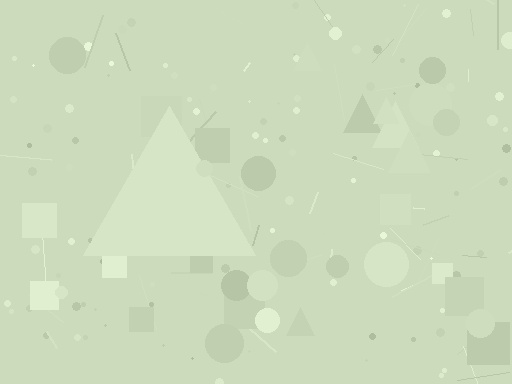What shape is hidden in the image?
A triangle is hidden in the image.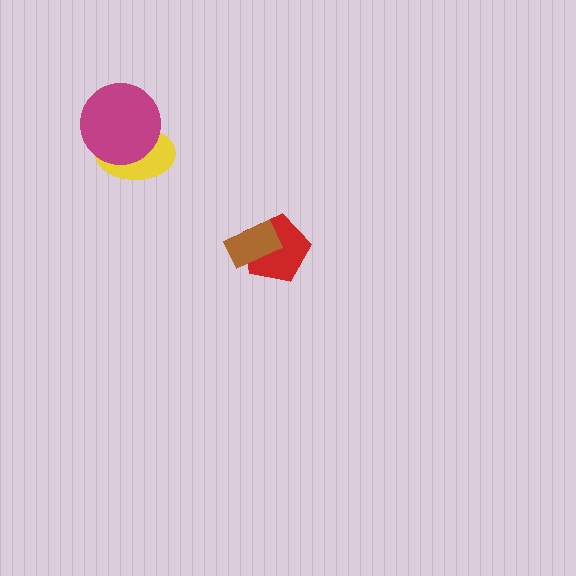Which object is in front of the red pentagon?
The brown rectangle is in front of the red pentagon.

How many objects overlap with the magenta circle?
1 object overlaps with the magenta circle.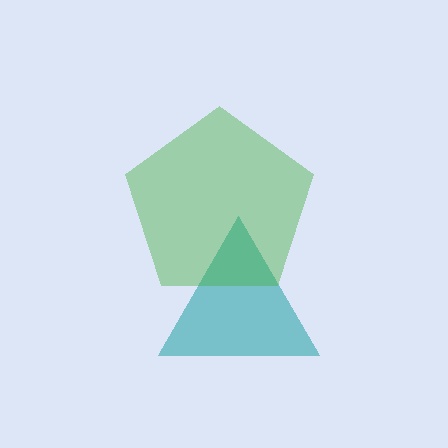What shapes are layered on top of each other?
The layered shapes are: a teal triangle, a green pentagon.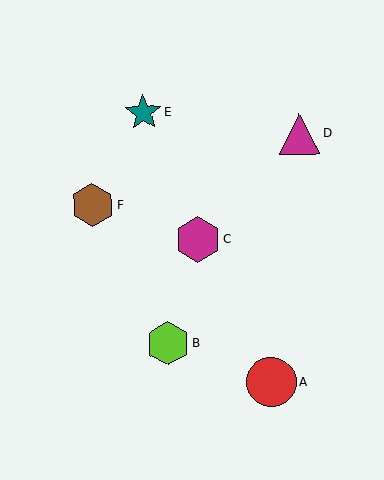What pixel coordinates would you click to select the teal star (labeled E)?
Click at (143, 112) to select the teal star E.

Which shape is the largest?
The red circle (labeled A) is the largest.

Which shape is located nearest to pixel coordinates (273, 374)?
The red circle (labeled A) at (271, 382) is nearest to that location.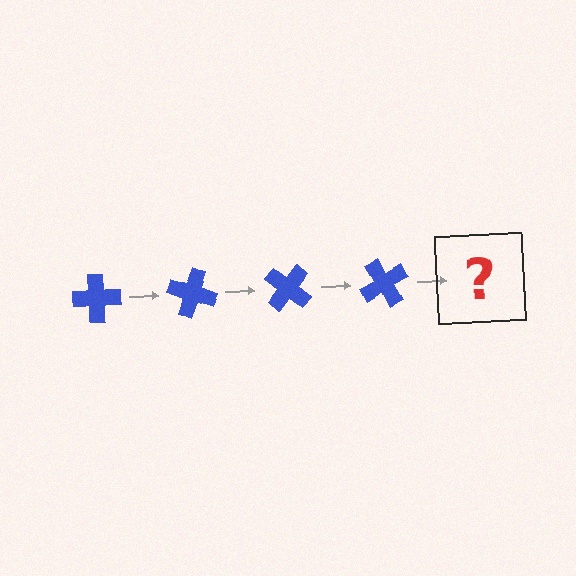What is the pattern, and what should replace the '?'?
The pattern is that the cross rotates 20 degrees each step. The '?' should be a blue cross rotated 80 degrees.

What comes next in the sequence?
The next element should be a blue cross rotated 80 degrees.